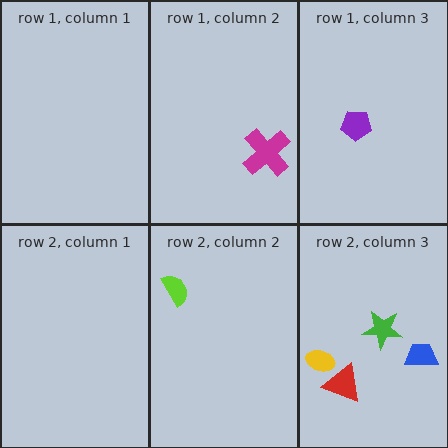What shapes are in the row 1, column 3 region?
The purple pentagon.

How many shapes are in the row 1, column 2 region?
1.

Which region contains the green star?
The row 2, column 3 region.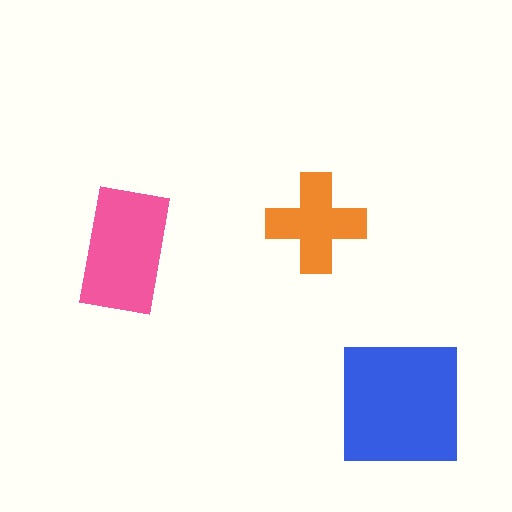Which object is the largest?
The blue square.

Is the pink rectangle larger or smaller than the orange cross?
Larger.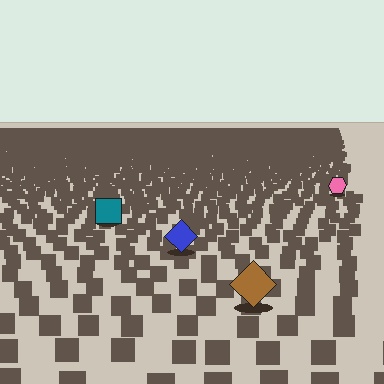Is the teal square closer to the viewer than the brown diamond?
No. The brown diamond is closer — you can tell from the texture gradient: the ground texture is coarser near it.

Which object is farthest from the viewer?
The pink hexagon is farthest from the viewer. It appears smaller and the ground texture around it is denser.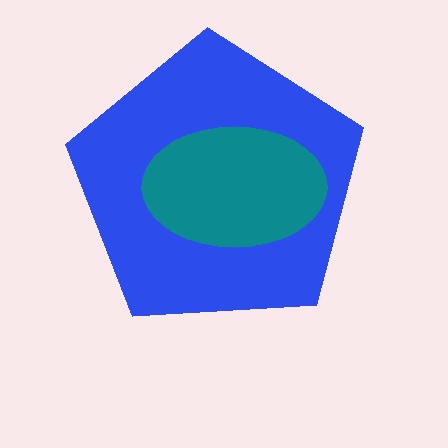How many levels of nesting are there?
2.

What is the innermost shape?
The teal ellipse.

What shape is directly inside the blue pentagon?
The teal ellipse.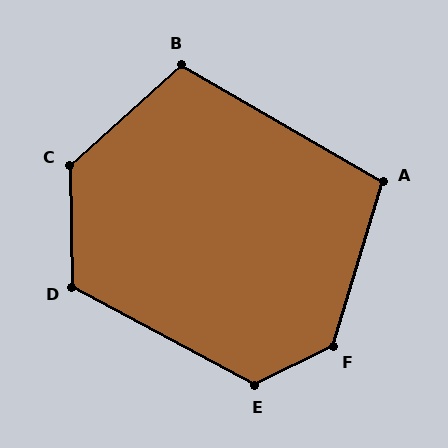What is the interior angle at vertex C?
Approximately 131 degrees (obtuse).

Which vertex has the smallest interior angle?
A, at approximately 103 degrees.